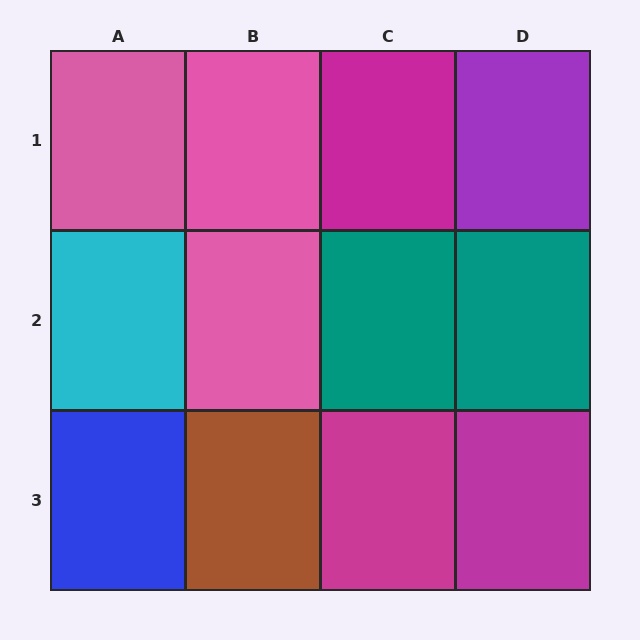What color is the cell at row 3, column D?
Magenta.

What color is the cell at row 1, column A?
Pink.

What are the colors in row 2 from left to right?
Cyan, pink, teal, teal.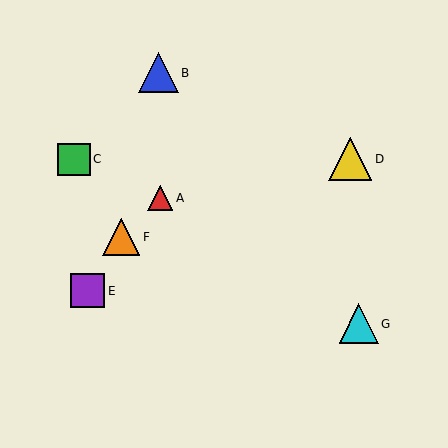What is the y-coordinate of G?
Object G is at y≈324.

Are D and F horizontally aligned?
No, D is at y≈159 and F is at y≈237.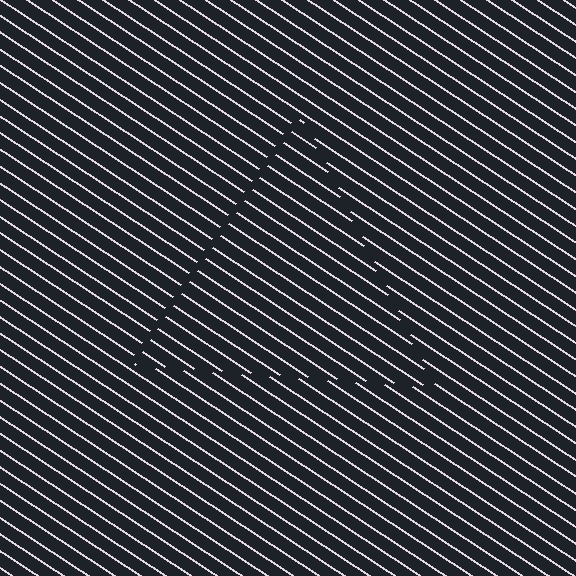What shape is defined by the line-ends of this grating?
An illusory triangle. The interior of the shape contains the same grating, shifted by half a period — the contour is defined by the phase discontinuity where line-ends from the inner and outer gratings abut.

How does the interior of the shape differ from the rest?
The interior of the shape contains the same grating, shifted by half a period — the contour is defined by the phase discontinuity where line-ends from the inner and outer gratings abut.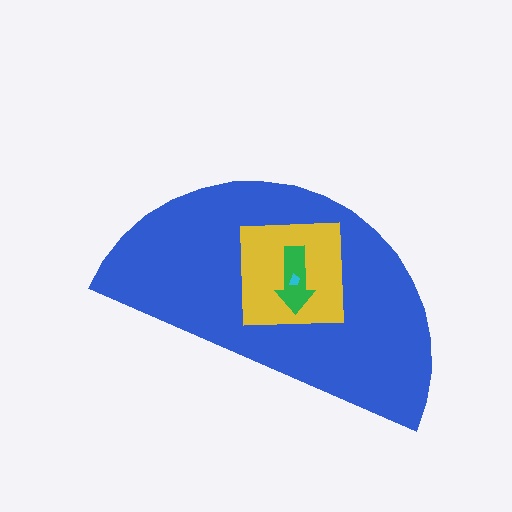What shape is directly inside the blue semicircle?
The yellow square.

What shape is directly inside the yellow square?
The green arrow.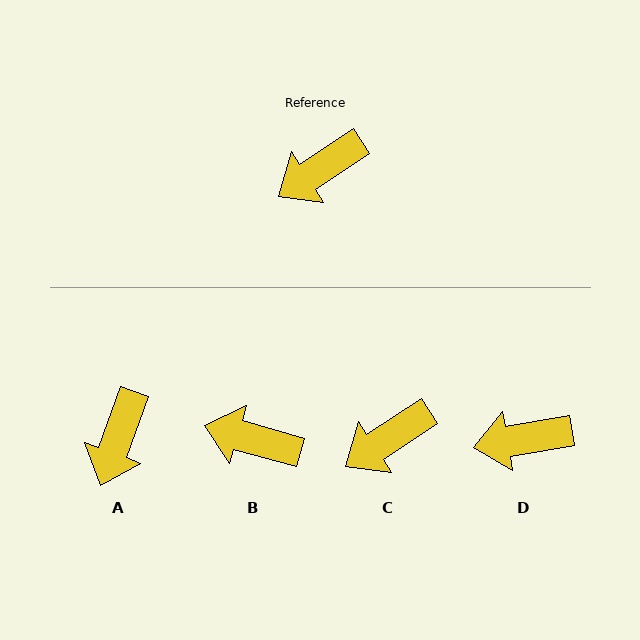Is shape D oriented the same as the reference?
No, it is off by about 24 degrees.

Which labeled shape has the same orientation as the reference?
C.